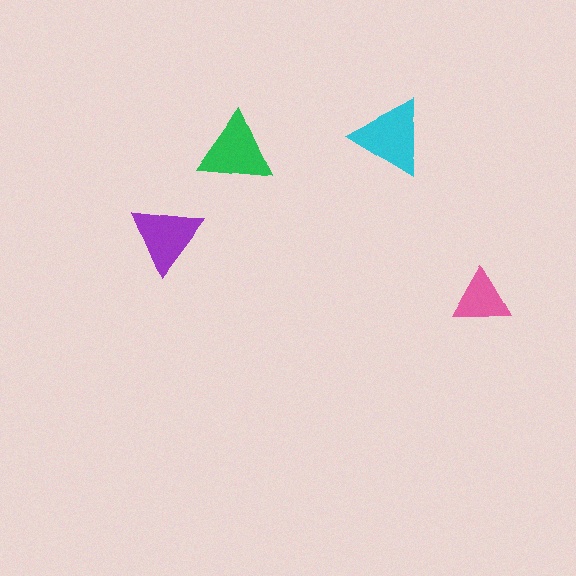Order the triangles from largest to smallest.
the cyan one, the green one, the purple one, the pink one.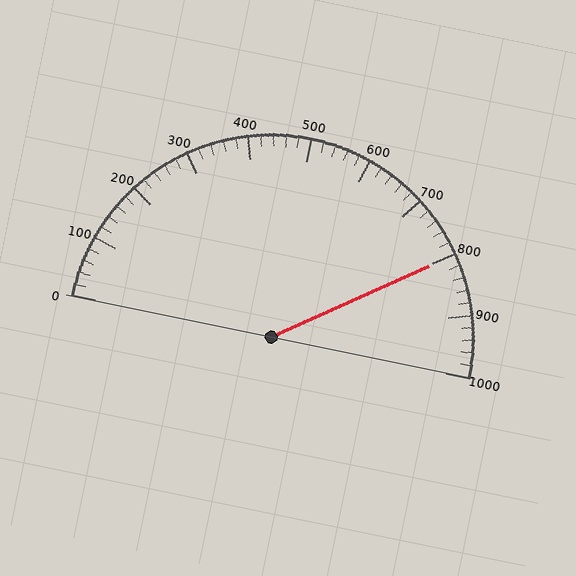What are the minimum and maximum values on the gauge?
The gauge ranges from 0 to 1000.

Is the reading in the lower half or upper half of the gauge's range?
The reading is in the upper half of the range (0 to 1000).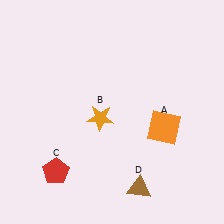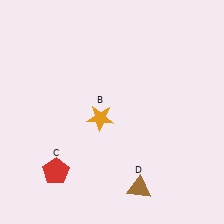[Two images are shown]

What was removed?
The orange square (A) was removed in Image 2.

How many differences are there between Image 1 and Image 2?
There is 1 difference between the two images.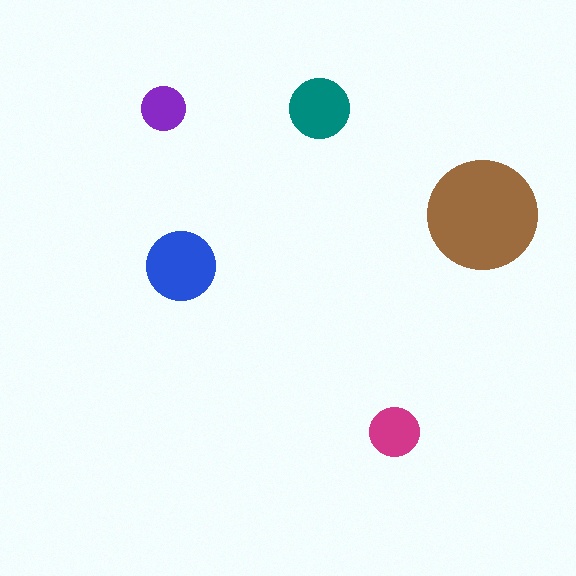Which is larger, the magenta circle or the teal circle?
The teal one.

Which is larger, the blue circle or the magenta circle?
The blue one.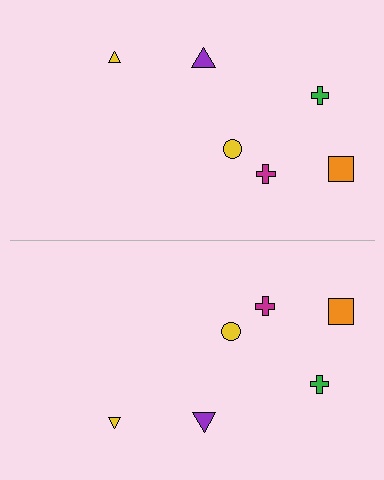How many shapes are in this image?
There are 12 shapes in this image.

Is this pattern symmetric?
Yes, this pattern has bilateral (reflection) symmetry.